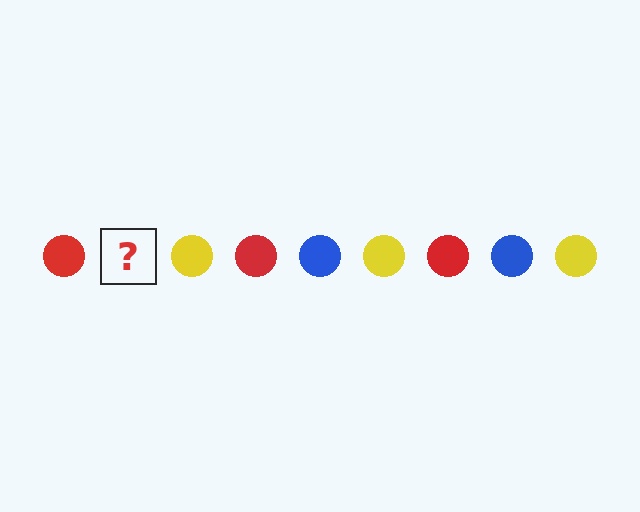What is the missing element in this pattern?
The missing element is a blue circle.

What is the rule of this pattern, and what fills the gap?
The rule is that the pattern cycles through red, blue, yellow circles. The gap should be filled with a blue circle.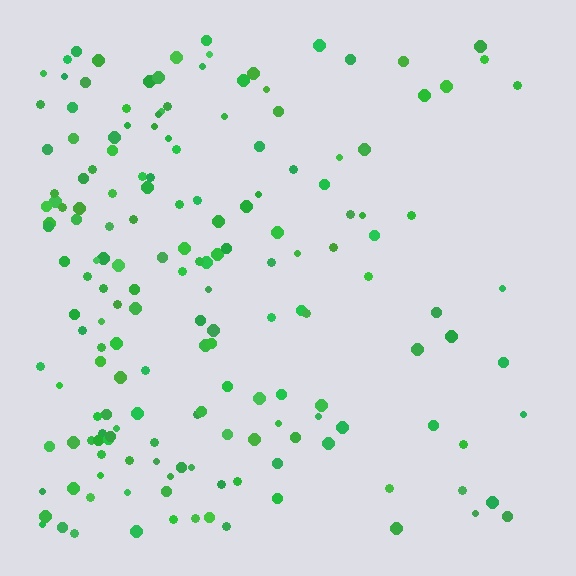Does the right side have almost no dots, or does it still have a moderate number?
Still a moderate number, just noticeably fewer than the left.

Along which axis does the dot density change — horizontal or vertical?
Horizontal.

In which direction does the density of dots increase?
From right to left, with the left side densest.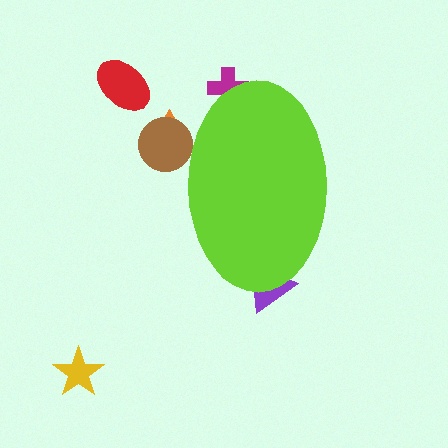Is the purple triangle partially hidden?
Yes, the purple triangle is partially hidden behind the lime ellipse.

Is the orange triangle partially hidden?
Yes, the orange triangle is partially hidden behind the lime ellipse.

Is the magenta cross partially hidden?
Yes, the magenta cross is partially hidden behind the lime ellipse.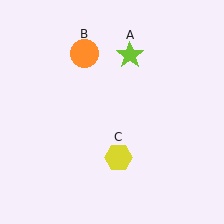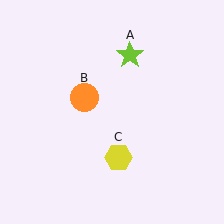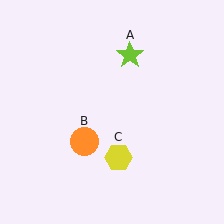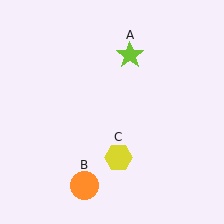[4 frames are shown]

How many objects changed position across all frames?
1 object changed position: orange circle (object B).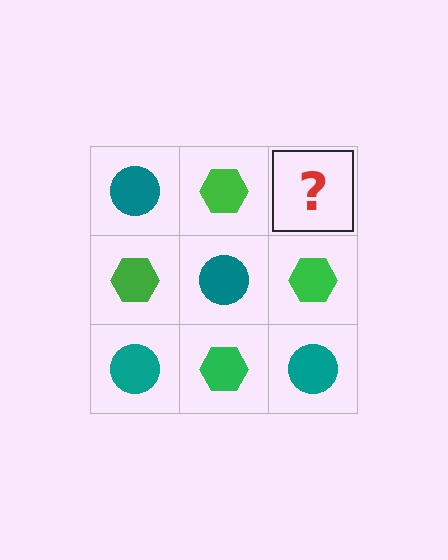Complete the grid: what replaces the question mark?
The question mark should be replaced with a teal circle.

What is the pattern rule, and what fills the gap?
The rule is that it alternates teal circle and green hexagon in a checkerboard pattern. The gap should be filled with a teal circle.